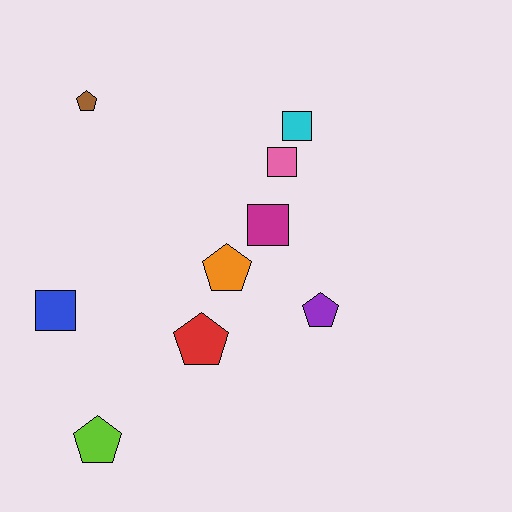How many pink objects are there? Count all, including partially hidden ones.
There is 1 pink object.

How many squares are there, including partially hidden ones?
There are 4 squares.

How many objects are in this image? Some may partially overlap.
There are 9 objects.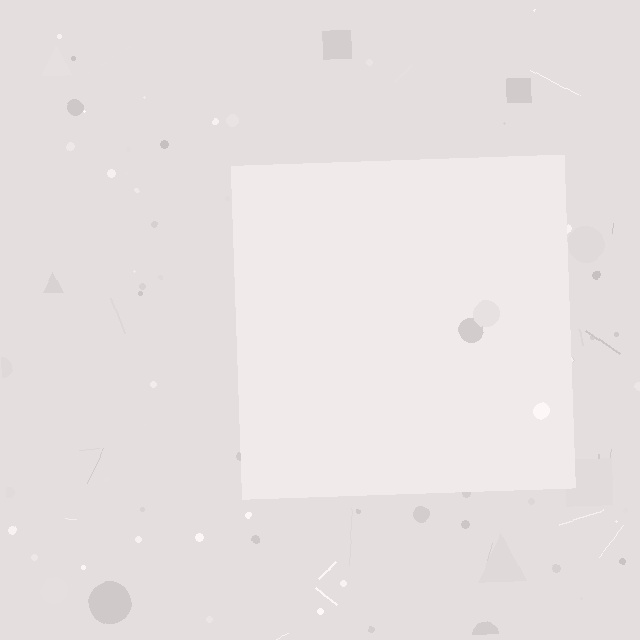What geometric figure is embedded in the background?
A square is embedded in the background.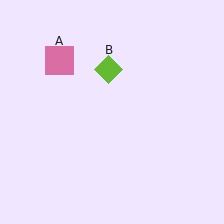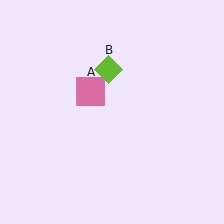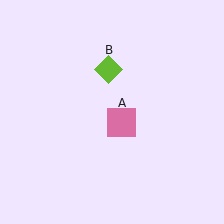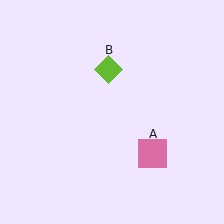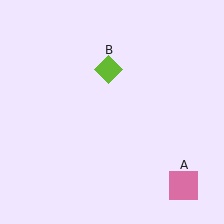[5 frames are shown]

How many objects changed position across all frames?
1 object changed position: pink square (object A).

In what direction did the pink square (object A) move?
The pink square (object A) moved down and to the right.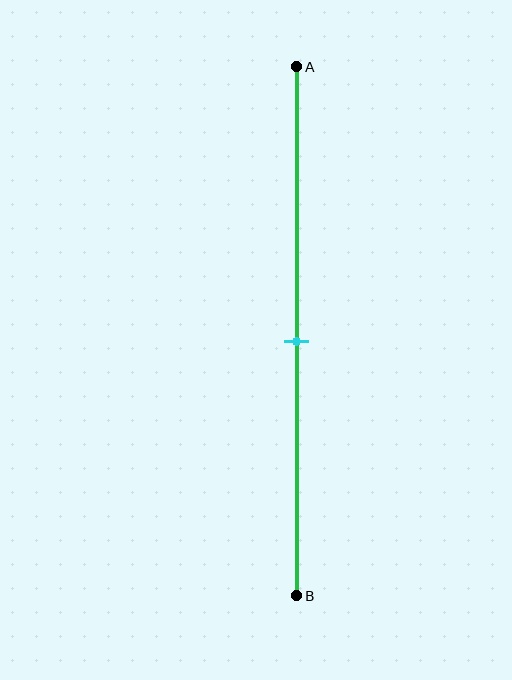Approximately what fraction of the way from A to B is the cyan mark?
The cyan mark is approximately 50% of the way from A to B.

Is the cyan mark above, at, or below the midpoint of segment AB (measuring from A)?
The cyan mark is approximately at the midpoint of segment AB.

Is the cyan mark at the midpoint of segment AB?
Yes, the mark is approximately at the midpoint.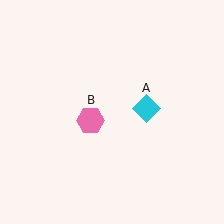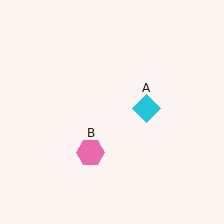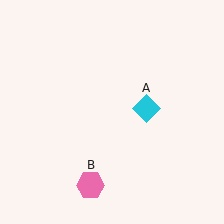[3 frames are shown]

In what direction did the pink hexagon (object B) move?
The pink hexagon (object B) moved down.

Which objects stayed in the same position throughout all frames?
Cyan diamond (object A) remained stationary.